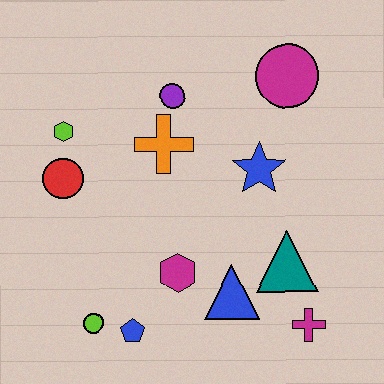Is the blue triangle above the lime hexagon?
No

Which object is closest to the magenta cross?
The teal triangle is closest to the magenta cross.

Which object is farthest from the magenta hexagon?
The magenta circle is farthest from the magenta hexagon.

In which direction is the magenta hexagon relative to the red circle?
The magenta hexagon is to the right of the red circle.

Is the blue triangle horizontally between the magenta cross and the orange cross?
Yes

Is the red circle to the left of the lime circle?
Yes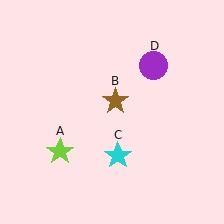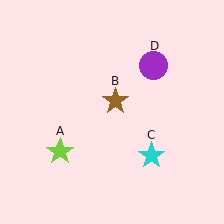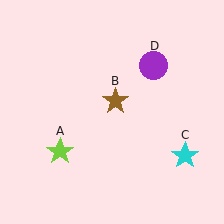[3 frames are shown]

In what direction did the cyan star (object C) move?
The cyan star (object C) moved right.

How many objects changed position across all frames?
1 object changed position: cyan star (object C).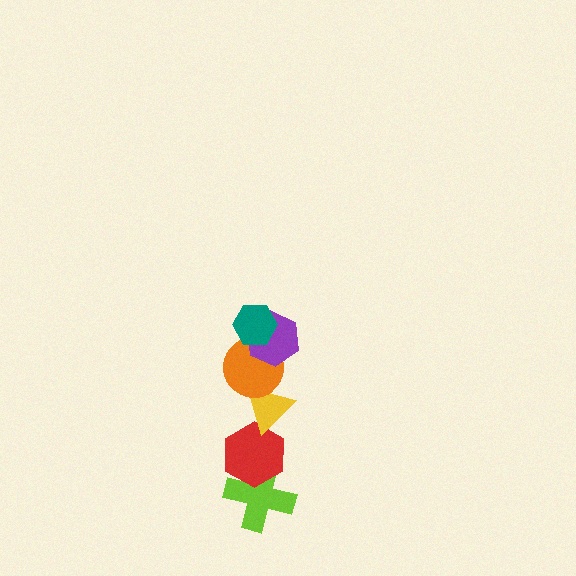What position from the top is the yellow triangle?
The yellow triangle is 4th from the top.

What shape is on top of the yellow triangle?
The orange circle is on top of the yellow triangle.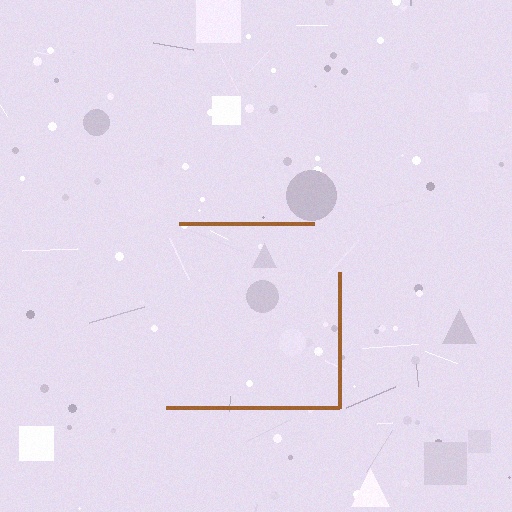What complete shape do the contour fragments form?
The contour fragments form a square.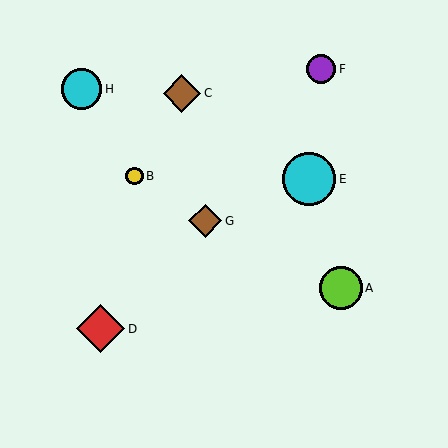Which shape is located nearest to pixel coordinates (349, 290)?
The lime circle (labeled A) at (341, 288) is nearest to that location.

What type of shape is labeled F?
Shape F is a purple circle.